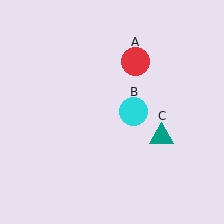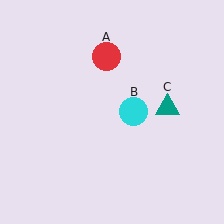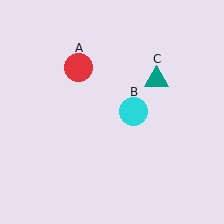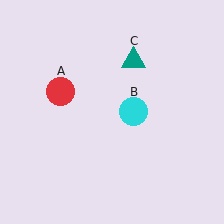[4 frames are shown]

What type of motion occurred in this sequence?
The red circle (object A), teal triangle (object C) rotated counterclockwise around the center of the scene.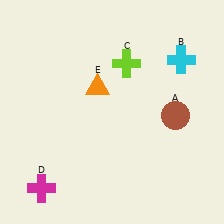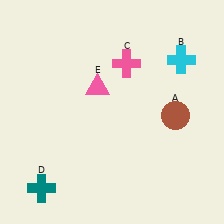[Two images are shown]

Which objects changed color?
C changed from lime to pink. D changed from magenta to teal. E changed from orange to pink.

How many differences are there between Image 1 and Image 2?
There are 3 differences between the two images.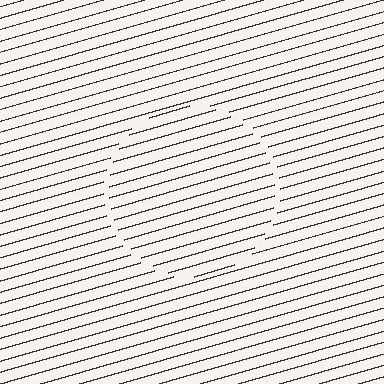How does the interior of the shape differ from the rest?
The interior of the shape contains the same grating, shifted by half a period — the contour is defined by the phase discontinuity where line-ends from the inner and outer gratings abut.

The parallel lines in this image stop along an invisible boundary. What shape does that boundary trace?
An illusory circle. The interior of the shape contains the same grating, shifted by half a period — the contour is defined by the phase discontinuity where line-ends from the inner and outer gratings abut.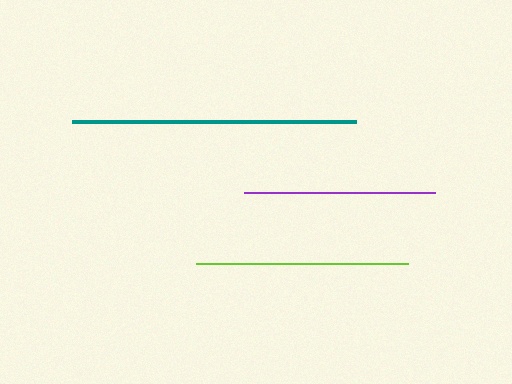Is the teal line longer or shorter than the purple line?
The teal line is longer than the purple line.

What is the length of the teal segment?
The teal segment is approximately 284 pixels long.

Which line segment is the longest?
The teal line is the longest at approximately 284 pixels.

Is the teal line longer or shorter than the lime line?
The teal line is longer than the lime line.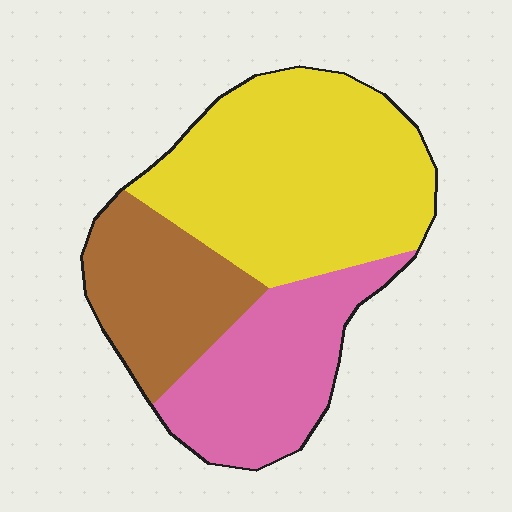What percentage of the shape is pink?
Pink covers around 30% of the shape.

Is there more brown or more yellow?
Yellow.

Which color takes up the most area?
Yellow, at roughly 50%.